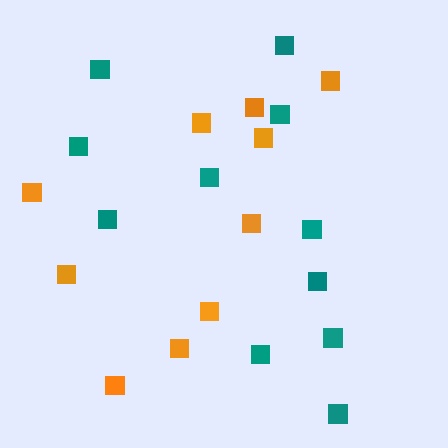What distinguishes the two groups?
There are 2 groups: one group of orange squares (10) and one group of teal squares (11).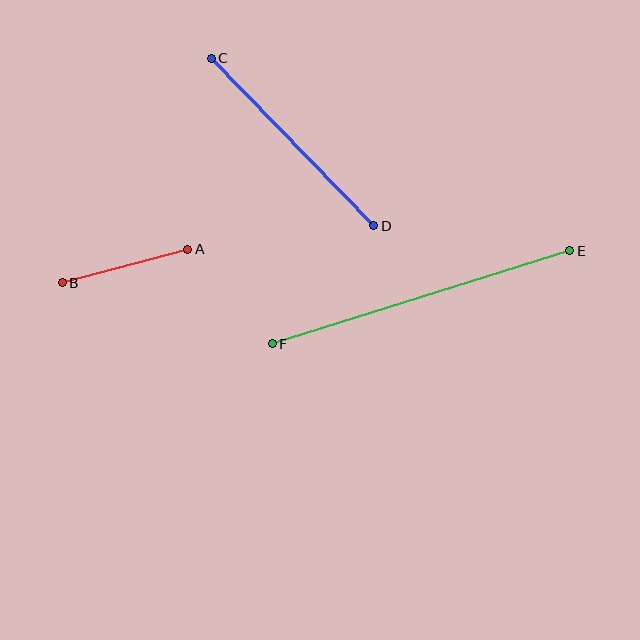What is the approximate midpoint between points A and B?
The midpoint is at approximately (125, 266) pixels.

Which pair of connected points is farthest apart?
Points E and F are farthest apart.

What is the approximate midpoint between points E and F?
The midpoint is at approximately (421, 297) pixels.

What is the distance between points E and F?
The distance is approximately 312 pixels.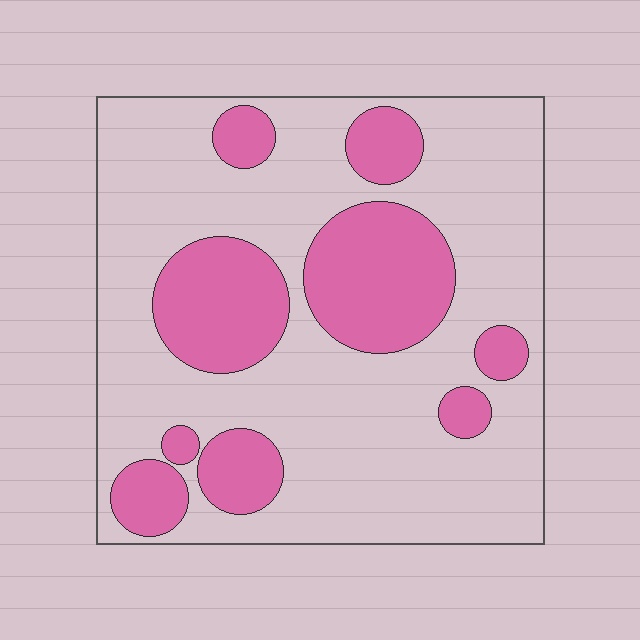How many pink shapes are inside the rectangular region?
9.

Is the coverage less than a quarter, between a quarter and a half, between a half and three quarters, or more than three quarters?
Between a quarter and a half.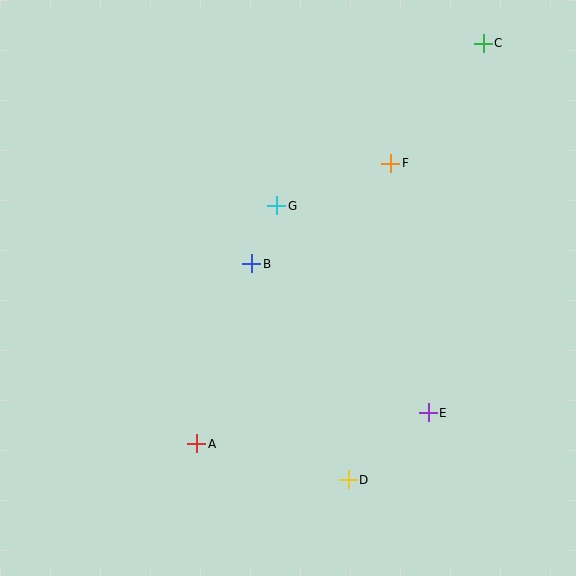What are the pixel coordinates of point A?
Point A is at (197, 444).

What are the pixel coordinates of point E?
Point E is at (428, 413).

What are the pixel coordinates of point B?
Point B is at (252, 264).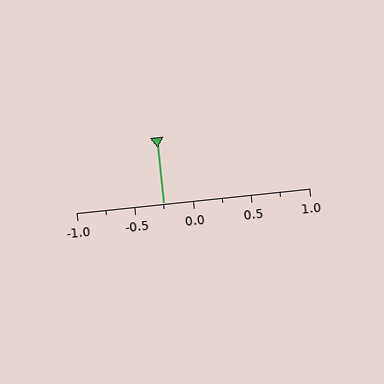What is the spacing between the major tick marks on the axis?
The major ticks are spaced 0.5 apart.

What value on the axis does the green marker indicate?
The marker indicates approximately -0.25.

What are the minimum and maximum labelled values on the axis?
The axis runs from -1.0 to 1.0.